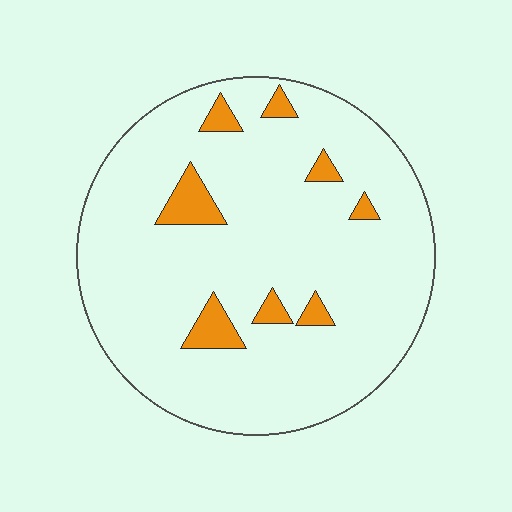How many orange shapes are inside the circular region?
8.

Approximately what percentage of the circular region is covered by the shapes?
Approximately 10%.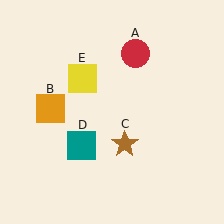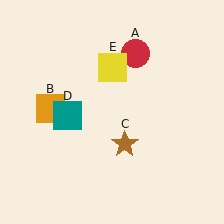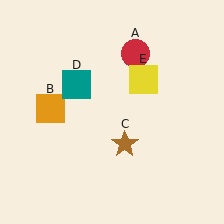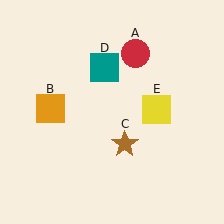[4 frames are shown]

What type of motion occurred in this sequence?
The teal square (object D), yellow square (object E) rotated clockwise around the center of the scene.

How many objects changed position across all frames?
2 objects changed position: teal square (object D), yellow square (object E).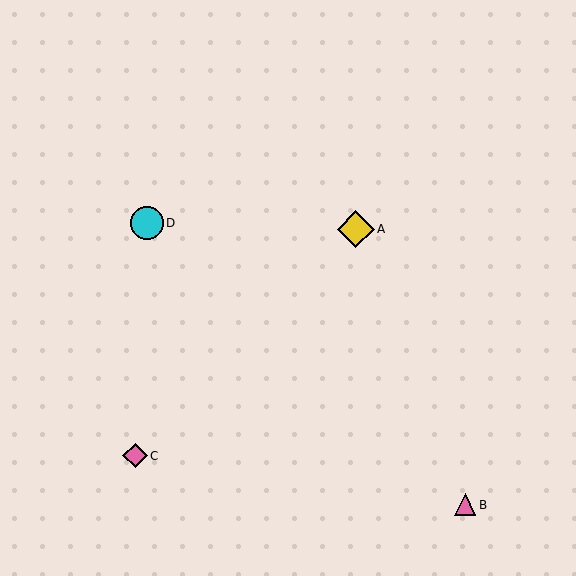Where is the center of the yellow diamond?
The center of the yellow diamond is at (356, 229).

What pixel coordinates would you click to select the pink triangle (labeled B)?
Click at (465, 505) to select the pink triangle B.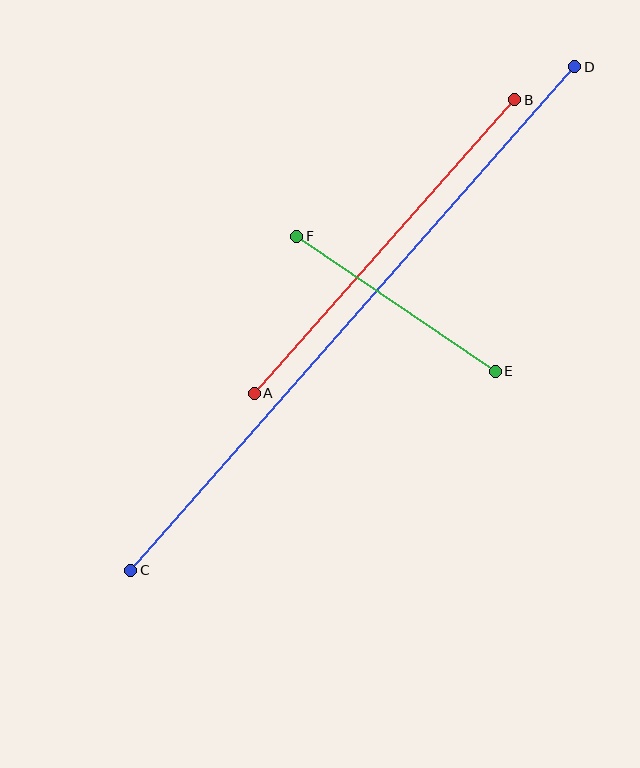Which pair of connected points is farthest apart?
Points C and D are farthest apart.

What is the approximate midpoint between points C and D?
The midpoint is at approximately (353, 318) pixels.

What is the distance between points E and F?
The distance is approximately 240 pixels.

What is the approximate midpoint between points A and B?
The midpoint is at approximately (385, 246) pixels.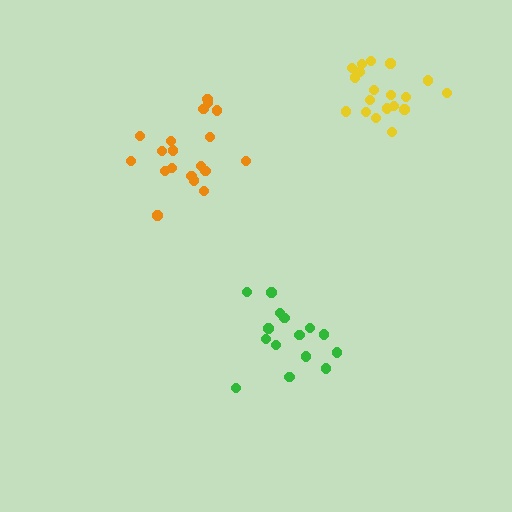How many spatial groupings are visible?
There are 3 spatial groupings.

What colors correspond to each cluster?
The clusters are colored: green, orange, yellow.